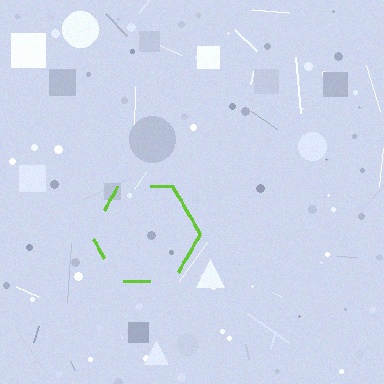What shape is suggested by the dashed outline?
The dashed outline suggests a hexagon.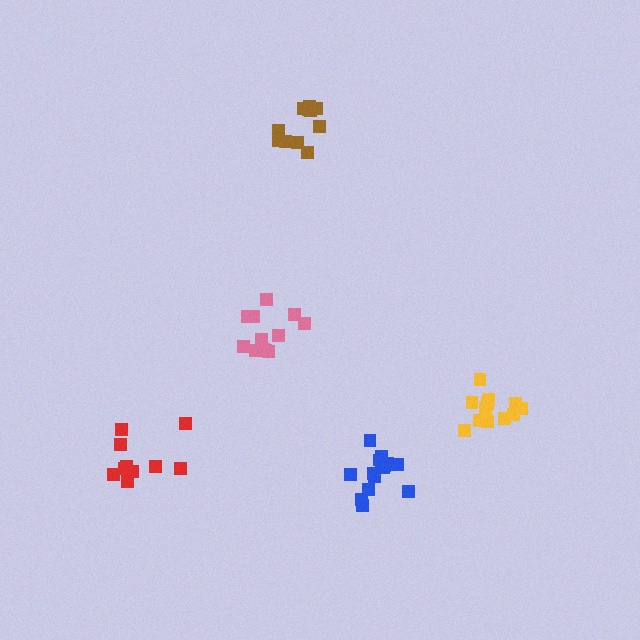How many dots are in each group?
Group 1: 12 dots, Group 2: 11 dots, Group 3: 12 dots, Group 4: 15 dots, Group 5: 10 dots (60 total).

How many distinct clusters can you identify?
There are 5 distinct clusters.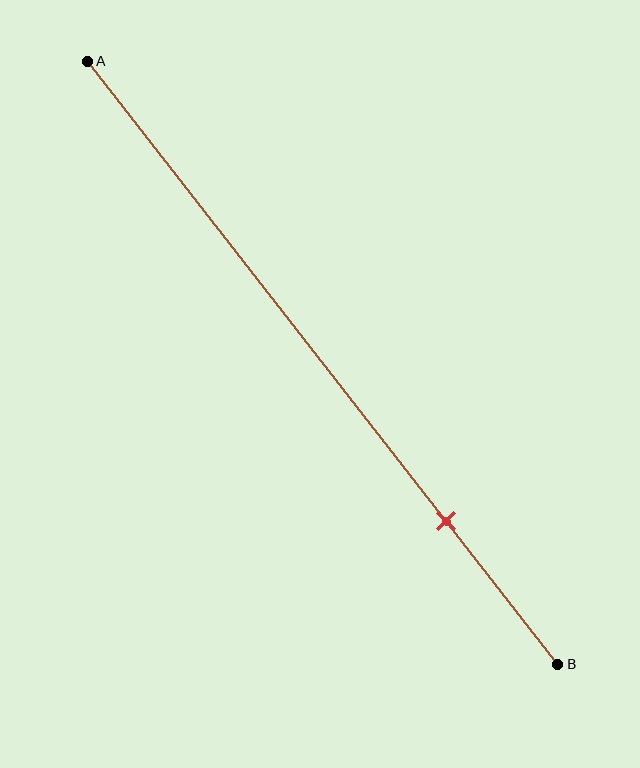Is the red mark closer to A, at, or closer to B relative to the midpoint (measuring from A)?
The red mark is closer to point B than the midpoint of segment AB.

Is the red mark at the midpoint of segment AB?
No, the mark is at about 75% from A, not at the 50% midpoint.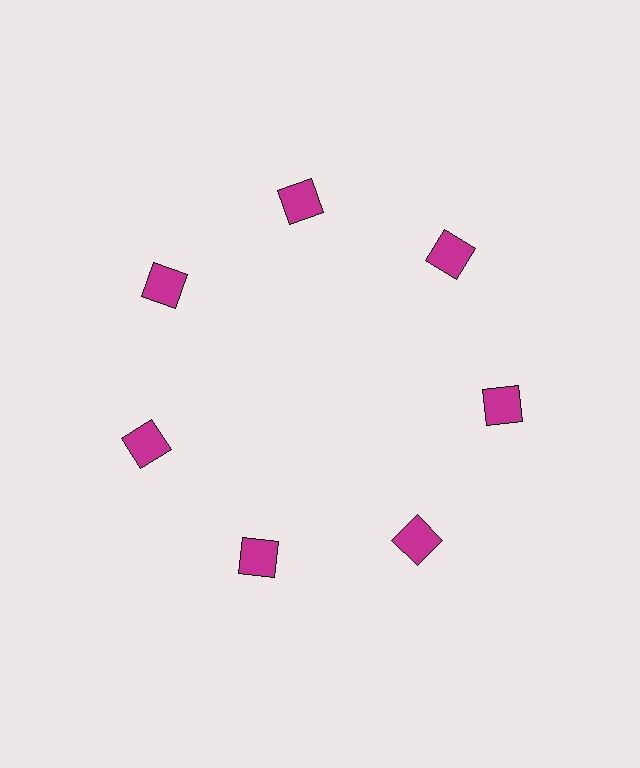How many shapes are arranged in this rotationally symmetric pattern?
There are 7 shapes, arranged in 7 groups of 1.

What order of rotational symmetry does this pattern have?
This pattern has 7-fold rotational symmetry.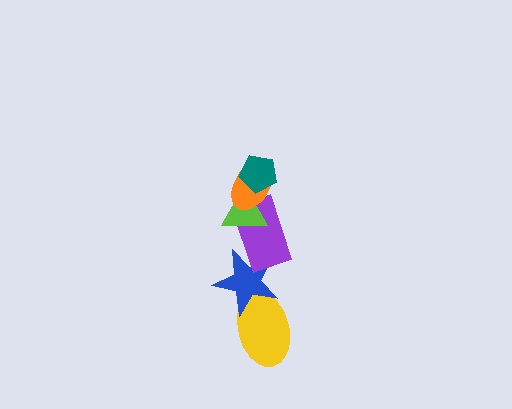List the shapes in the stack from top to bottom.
From top to bottom: the teal pentagon, the orange ellipse, the lime triangle, the purple rectangle, the blue star, the yellow ellipse.